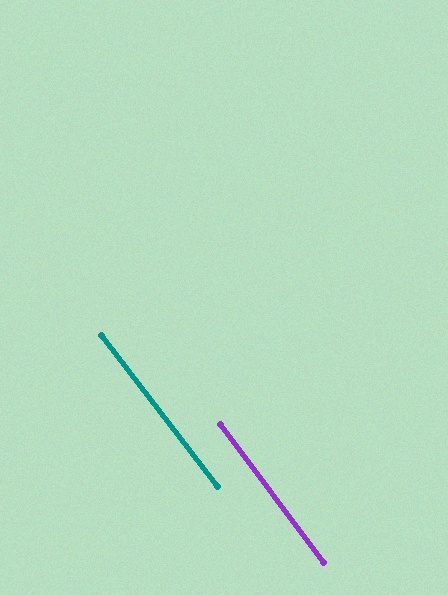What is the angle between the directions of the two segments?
Approximately 1 degree.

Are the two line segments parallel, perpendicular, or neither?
Parallel — their directions differ by only 1.0°.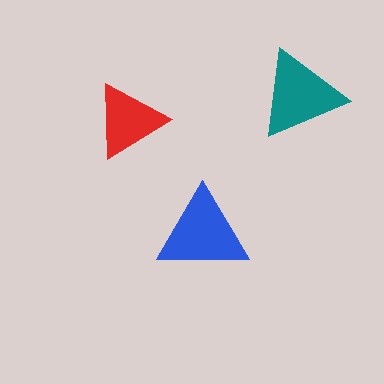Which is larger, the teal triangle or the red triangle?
The teal one.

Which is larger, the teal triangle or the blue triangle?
The blue one.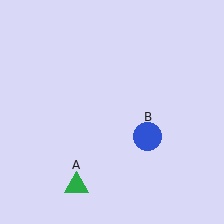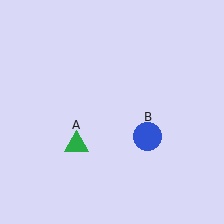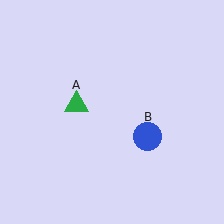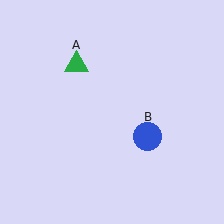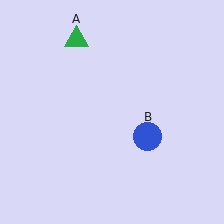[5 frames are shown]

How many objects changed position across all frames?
1 object changed position: green triangle (object A).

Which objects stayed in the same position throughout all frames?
Blue circle (object B) remained stationary.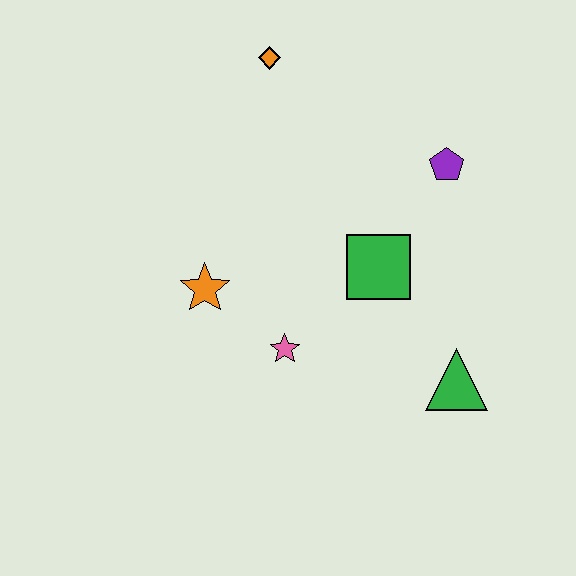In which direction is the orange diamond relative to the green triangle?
The orange diamond is above the green triangle.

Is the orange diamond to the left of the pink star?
Yes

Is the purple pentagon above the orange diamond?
No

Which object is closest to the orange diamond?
The purple pentagon is closest to the orange diamond.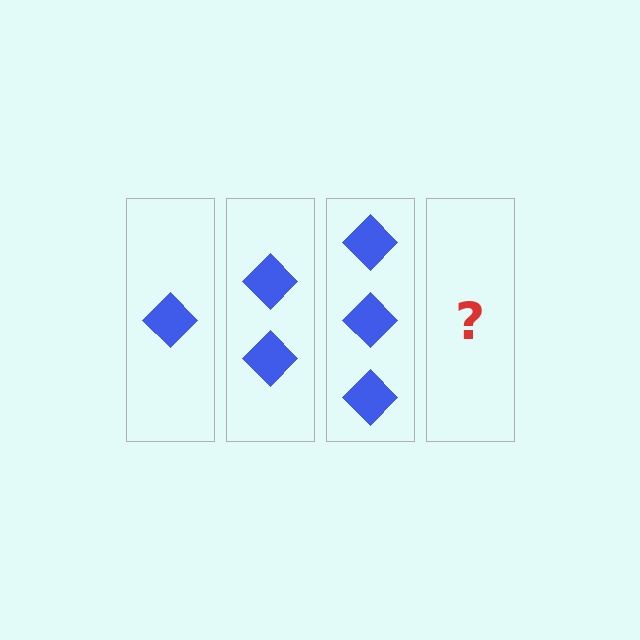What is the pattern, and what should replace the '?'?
The pattern is that each step adds one more diamond. The '?' should be 4 diamonds.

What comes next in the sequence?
The next element should be 4 diamonds.